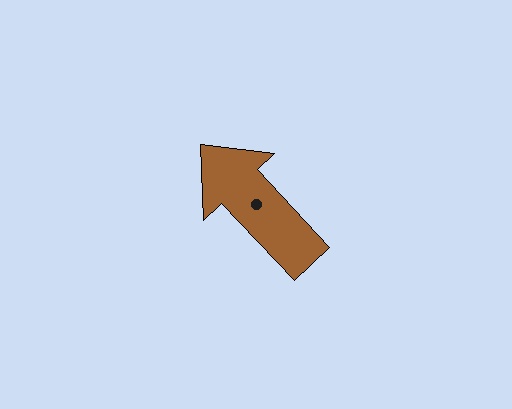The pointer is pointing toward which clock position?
Roughly 11 o'clock.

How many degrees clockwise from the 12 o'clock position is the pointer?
Approximately 317 degrees.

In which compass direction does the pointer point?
Northwest.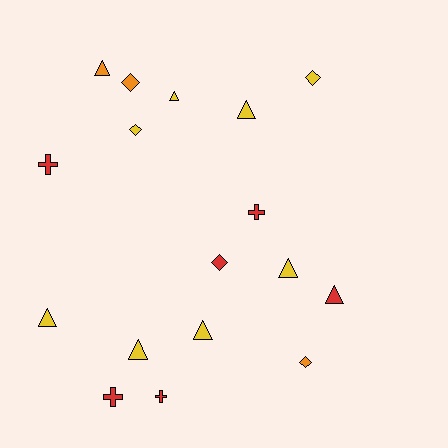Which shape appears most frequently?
Triangle, with 8 objects.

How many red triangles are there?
There is 1 red triangle.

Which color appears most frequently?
Yellow, with 8 objects.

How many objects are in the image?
There are 17 objects.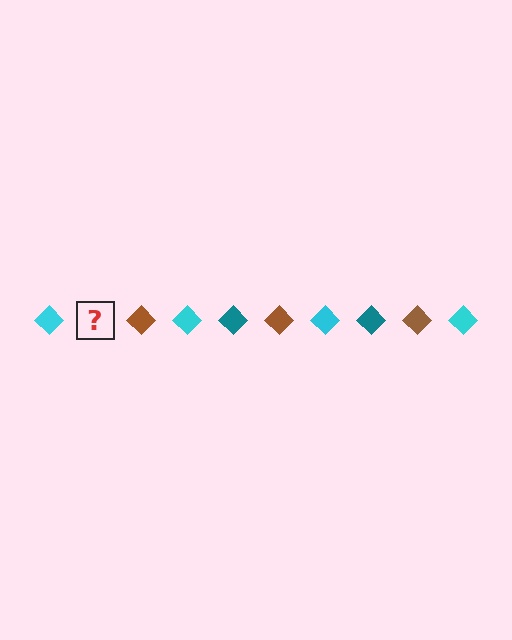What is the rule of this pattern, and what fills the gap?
The rule is that the pattern cycles through cyan, teal, brown diamonds. The gap should be filled with a teal diamond.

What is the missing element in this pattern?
The missing element is a teal diamond.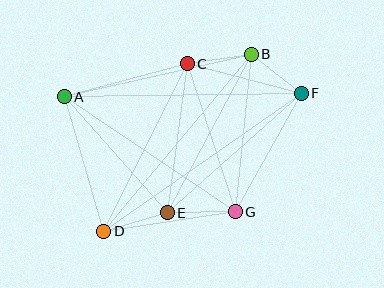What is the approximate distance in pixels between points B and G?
The distance between B and G is approximately 158 pixels.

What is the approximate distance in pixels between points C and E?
The distance between C and E is approximately 150 pixels.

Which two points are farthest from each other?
Points D and F are farthest from each other.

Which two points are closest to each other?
Points B and F are closest to each other.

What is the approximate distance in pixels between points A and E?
The distance between A and E is approximately 155 pixels.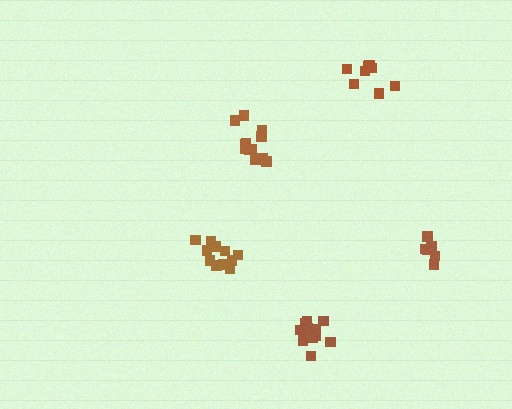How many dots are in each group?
Group 1: 12 dots, Group 2: 6 dots, Group 3: 8 dots, Group 4: 12 dots, Group 5: 11 dots (49 total).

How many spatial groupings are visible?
There are 5 spatial groupings.